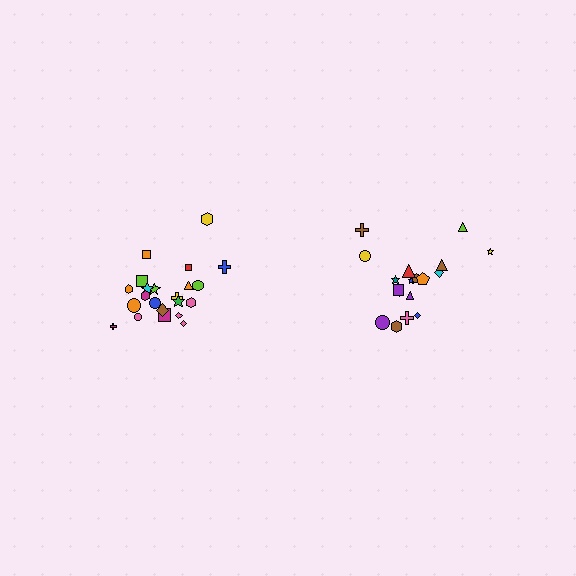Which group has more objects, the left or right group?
The left group.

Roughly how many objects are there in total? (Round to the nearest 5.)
Roughly 40 objects in total.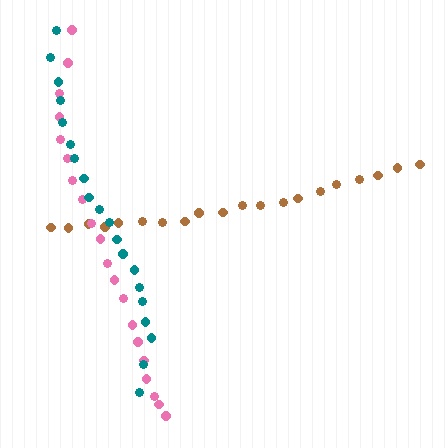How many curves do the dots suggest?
There are 3 distinct paths.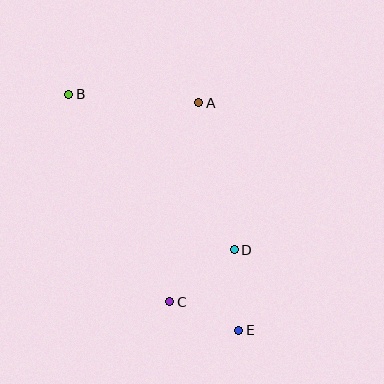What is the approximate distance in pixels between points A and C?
The distance between A and C is approximately 201 pixels.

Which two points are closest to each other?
Points C and E are closest to each other.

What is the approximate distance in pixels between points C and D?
The distance between C and D is approximately 83 pixels.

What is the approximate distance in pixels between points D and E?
The distance between D and E is approximately 81 pixels.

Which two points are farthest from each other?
Points B and E are farthest from each other.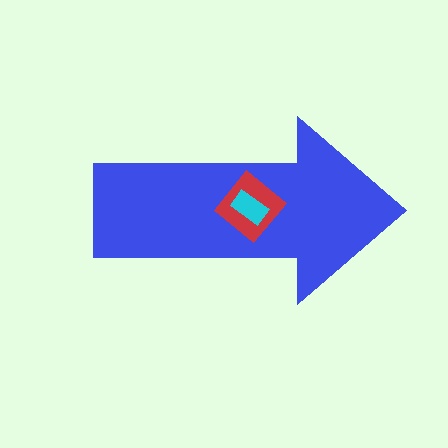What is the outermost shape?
The blue arrow.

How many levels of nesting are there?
3.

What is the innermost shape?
The cyan rectangle.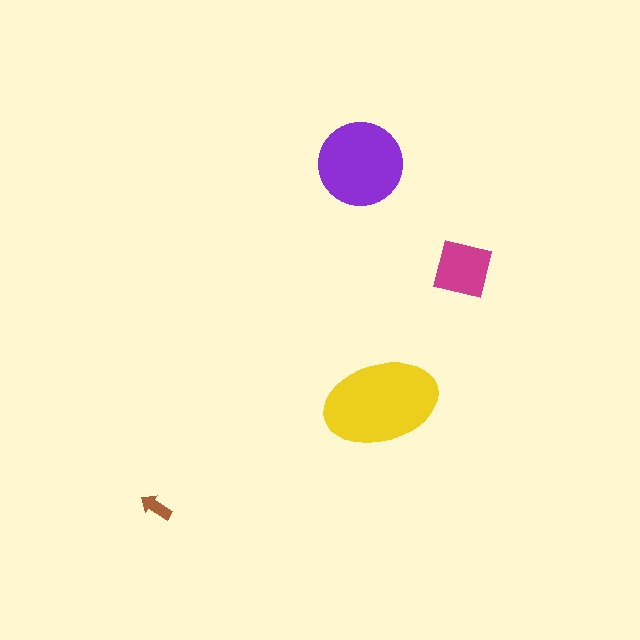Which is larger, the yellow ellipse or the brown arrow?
The yellow ellipse.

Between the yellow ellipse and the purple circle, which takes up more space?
The yellow ellipse.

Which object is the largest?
The yellow ellipse.